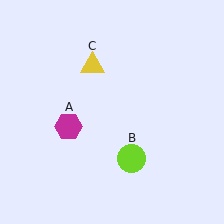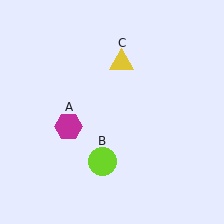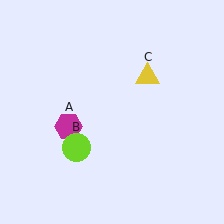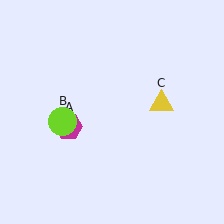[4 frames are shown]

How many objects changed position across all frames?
2 objects changed position: lime circle (object B), yellow triangle (object C).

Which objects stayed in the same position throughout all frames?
Magenta hexagon (object A) remained stationary.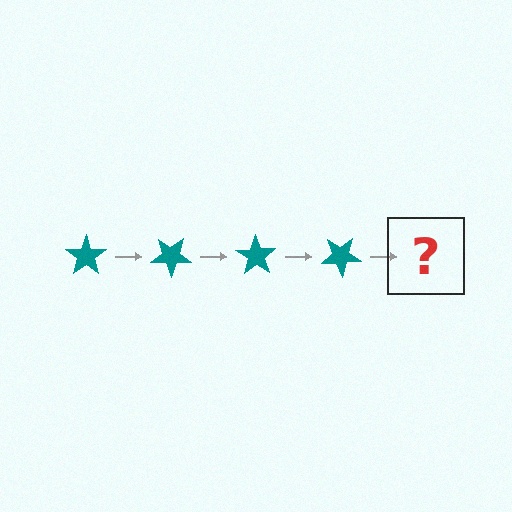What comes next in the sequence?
The next element should be a teal star rotated 140 degrees.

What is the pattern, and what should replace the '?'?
The pattern is that the star rotates 35 degrees each step. The '?' should be a teal star rotated 140 degrees.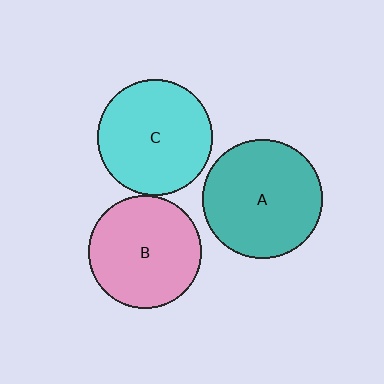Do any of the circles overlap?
No, none of the circles overlap.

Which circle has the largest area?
Circle A (teal).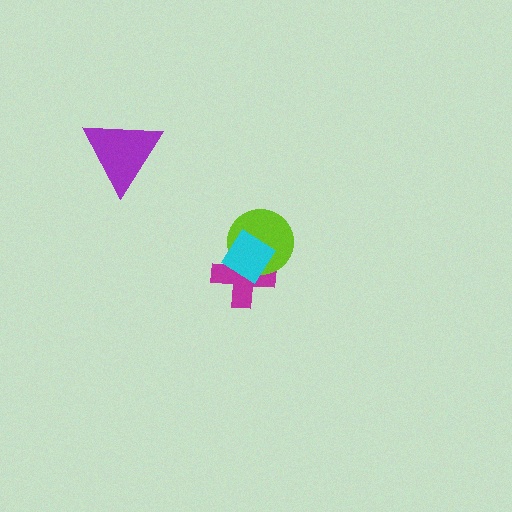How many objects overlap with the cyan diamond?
2 objects overlap with the cyan diamond.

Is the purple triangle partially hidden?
No, no other shape covers it.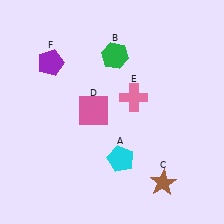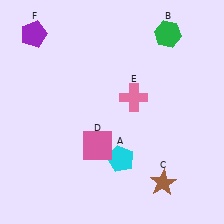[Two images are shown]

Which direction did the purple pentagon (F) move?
The purple pentagon (F) moved up.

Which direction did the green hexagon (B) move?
The green hexagon (B) moved right.